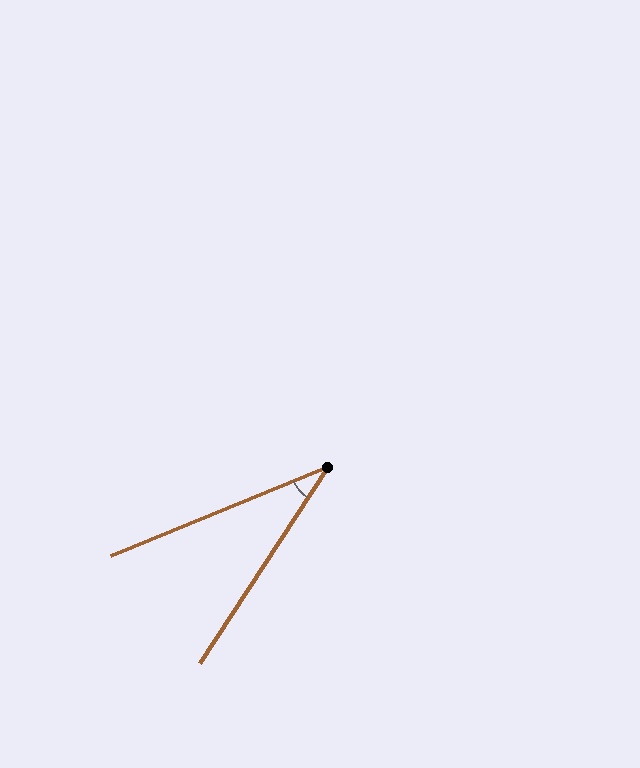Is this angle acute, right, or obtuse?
It is acute.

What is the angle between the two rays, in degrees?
Approximately 35 degrees.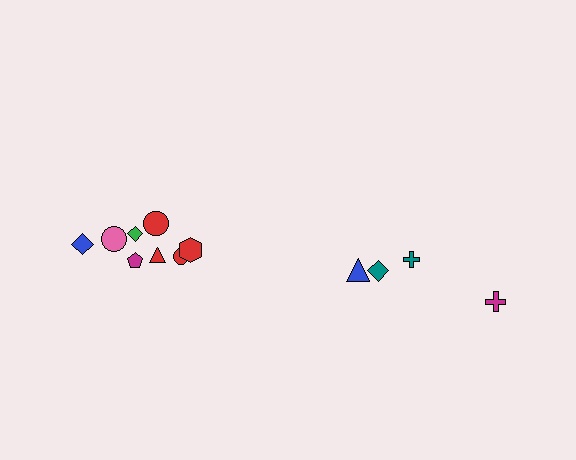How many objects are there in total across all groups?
There are 12 objects.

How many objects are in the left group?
There are 8 objects.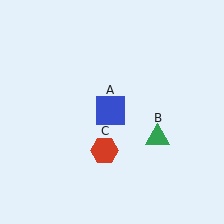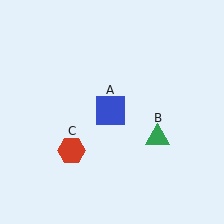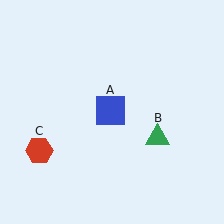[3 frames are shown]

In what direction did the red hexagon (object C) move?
The red hexagon (object C) moved left.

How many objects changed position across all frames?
1 object changed position: red hexagon (object C).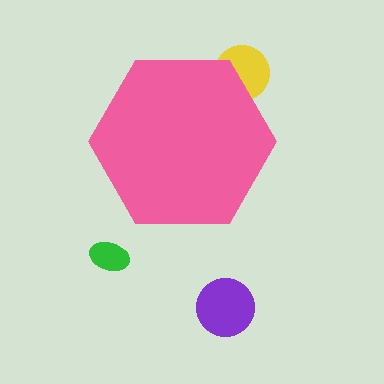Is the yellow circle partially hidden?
Yes, the yellow circle is partially hidden behind the pink hexagon.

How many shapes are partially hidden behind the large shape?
1 shape is partially hidden.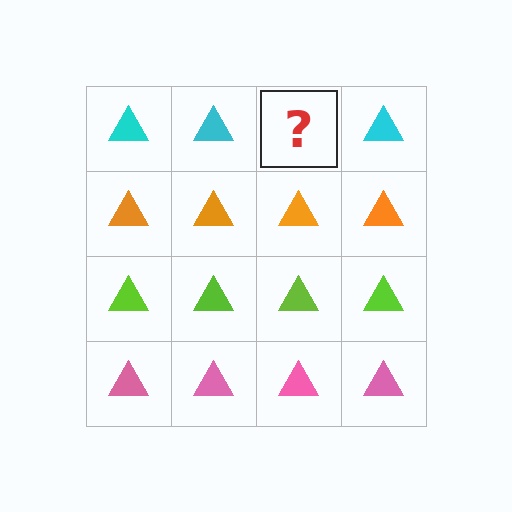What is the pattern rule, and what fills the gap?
The rule is that each row has a consistent color. The gap should be filled with a cyan triangle.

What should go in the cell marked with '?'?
The missing cell should contain a cyan triangle.